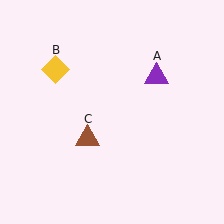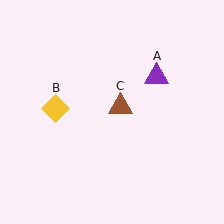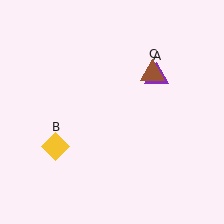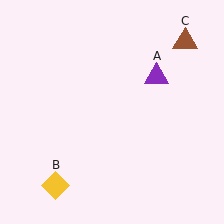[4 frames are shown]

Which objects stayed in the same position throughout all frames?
Purple triangle (object A) remained stationary.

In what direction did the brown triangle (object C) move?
The brown triangle (object C) moved up and to the right.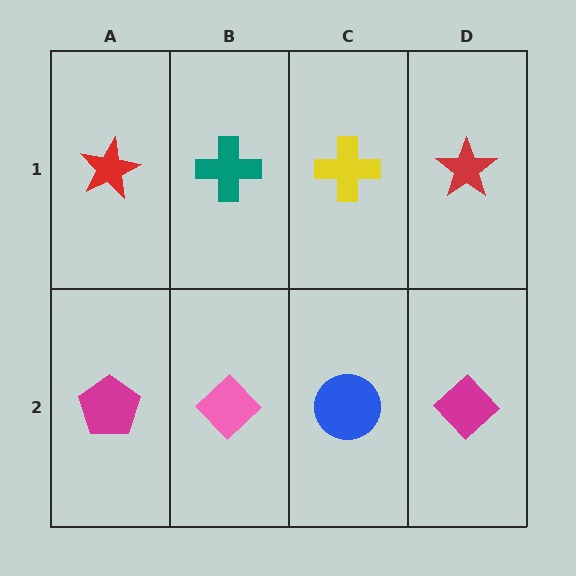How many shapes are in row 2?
4 shapes.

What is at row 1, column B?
A teal cross.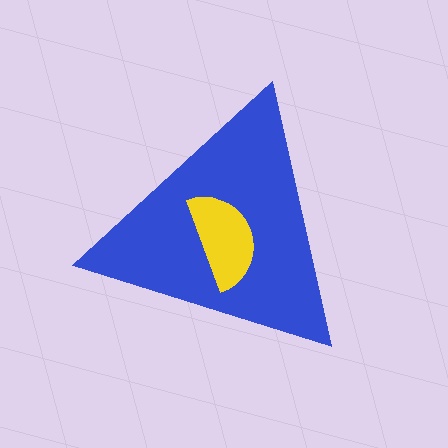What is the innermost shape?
The yellow semicircle.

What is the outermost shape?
The blue triangle.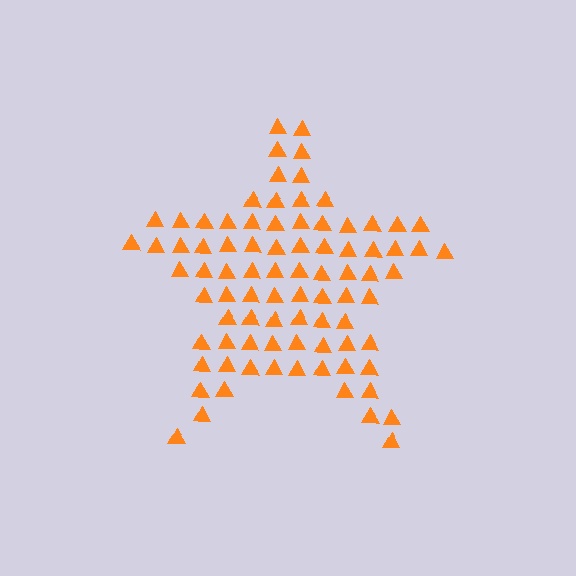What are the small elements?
The small elements are triangles.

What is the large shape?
The large shape is a star.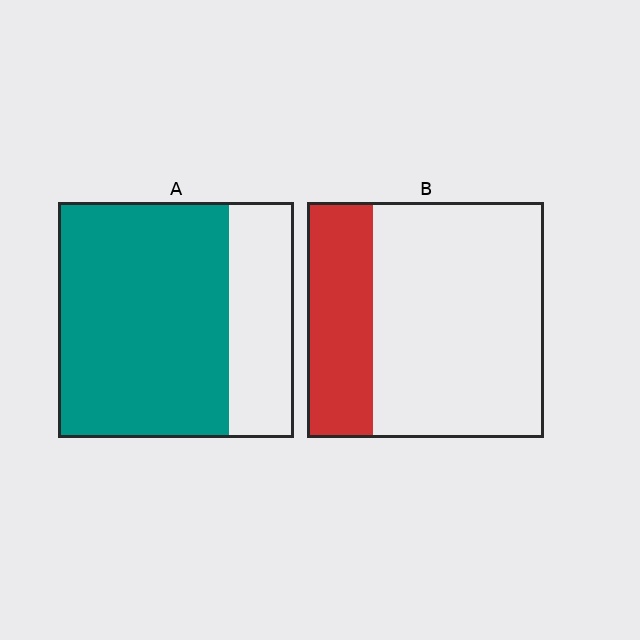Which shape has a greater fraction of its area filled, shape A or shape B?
Shape A.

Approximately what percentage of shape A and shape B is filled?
A is approximately 70% and B is approximately 30%.